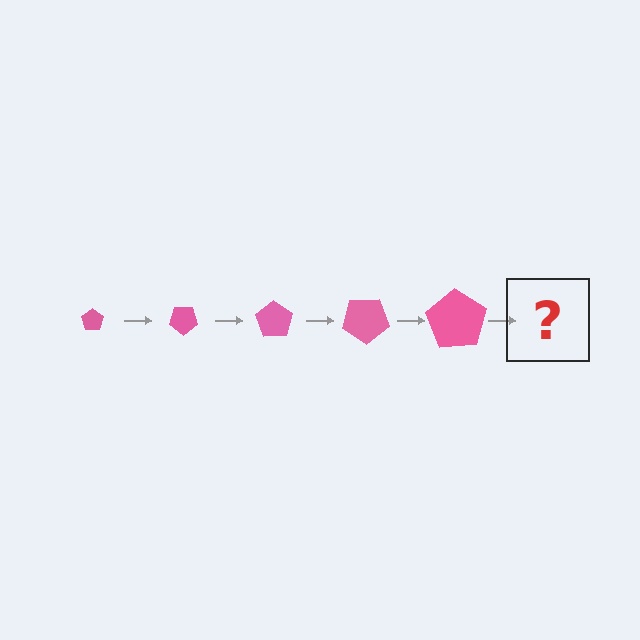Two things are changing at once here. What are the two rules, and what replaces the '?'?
The two rules are that the pentagon grows larger each step and it rotates 35 degrees each step. The '?' should be a pentagon, larger than the previous one and rotated 175 degrees from the start.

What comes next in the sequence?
The next element should be a pentagon, larger than the previous one and rotated 175 degrees from the start.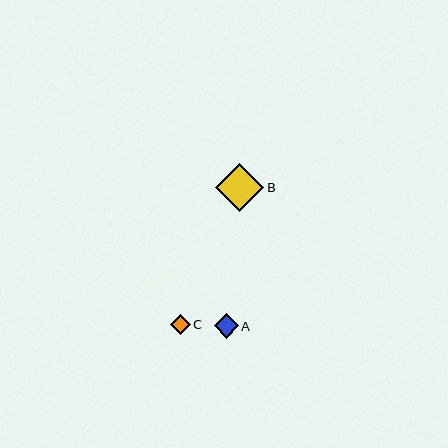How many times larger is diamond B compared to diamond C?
Diamond B is approximately 2.5 times the size of diamond C.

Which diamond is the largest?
Diamond B is the largest with a size of approximately 48 pixels.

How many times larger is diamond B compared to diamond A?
Diamond B is approximately 2.0 times the size of diamond A.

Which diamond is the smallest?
Diamond C is the smallest with a size of approximately 20 pixels.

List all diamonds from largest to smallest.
From largest to smallest: B, A, C.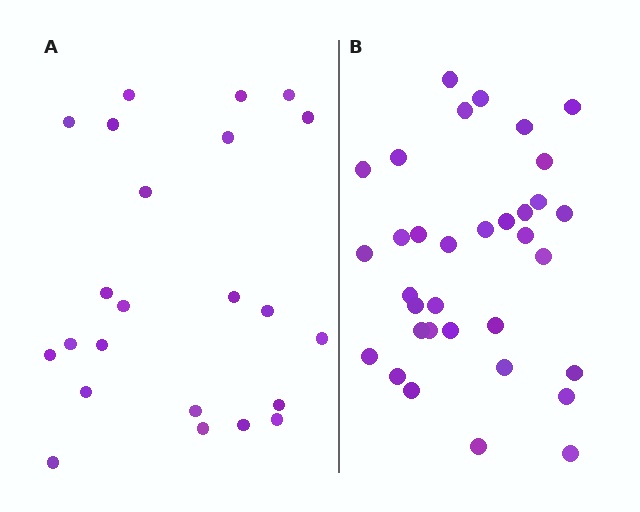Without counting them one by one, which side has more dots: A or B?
Region B (the right region) has more dots.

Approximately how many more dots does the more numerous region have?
Region B has roughly 12 or so more dots than region A.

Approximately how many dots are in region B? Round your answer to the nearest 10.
About 30 dots. (The exact count is 34, which rounds to 30.)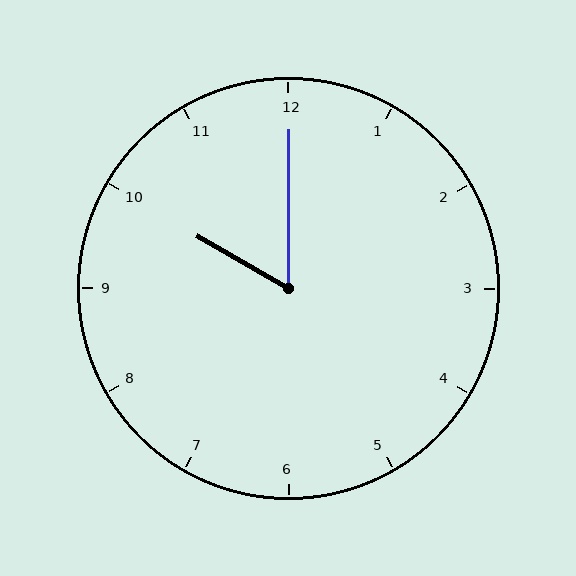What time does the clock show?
10:00.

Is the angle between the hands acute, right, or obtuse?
It is acute.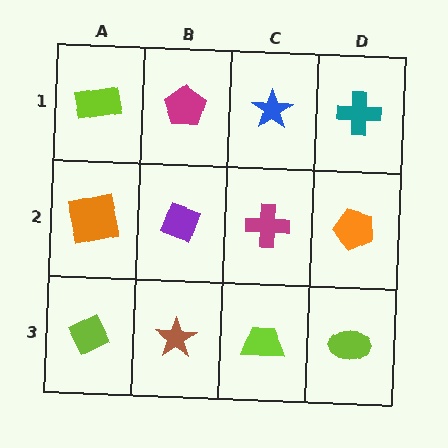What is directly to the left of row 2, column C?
A purple diamond.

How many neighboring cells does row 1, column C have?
3.